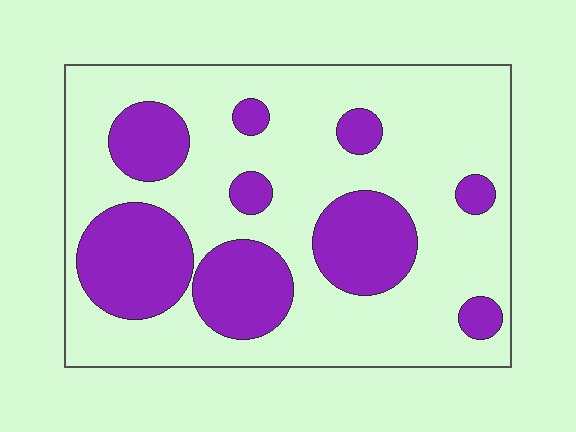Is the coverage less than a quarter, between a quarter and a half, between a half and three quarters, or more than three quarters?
Between a quarter and a half.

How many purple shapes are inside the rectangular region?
9.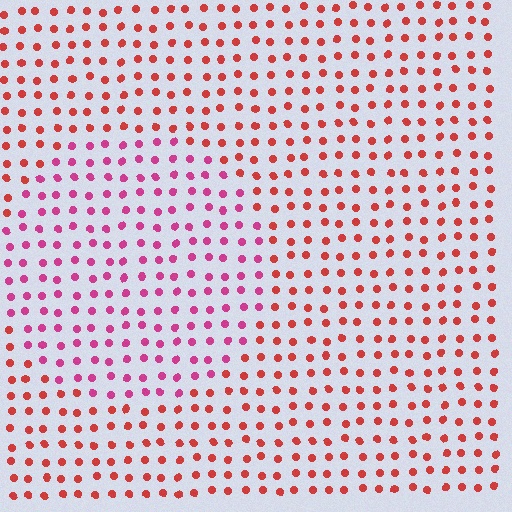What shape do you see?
I see a circle.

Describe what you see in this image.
The image is filled with small red elements in a uniform arrangement. A circle-shaped region is visible where the elements are tinted to a slightly different hue, forming a subtle color boundary.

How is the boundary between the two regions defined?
The boundary is defined purely by a slight shift in hue (about 35 degrees). Spacing, size, and orientation are identical on both sides.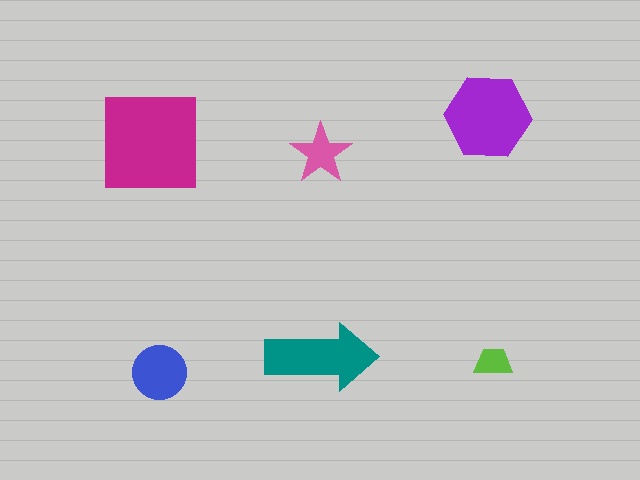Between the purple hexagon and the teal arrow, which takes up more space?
The purple hexagon.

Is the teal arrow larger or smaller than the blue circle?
Larger.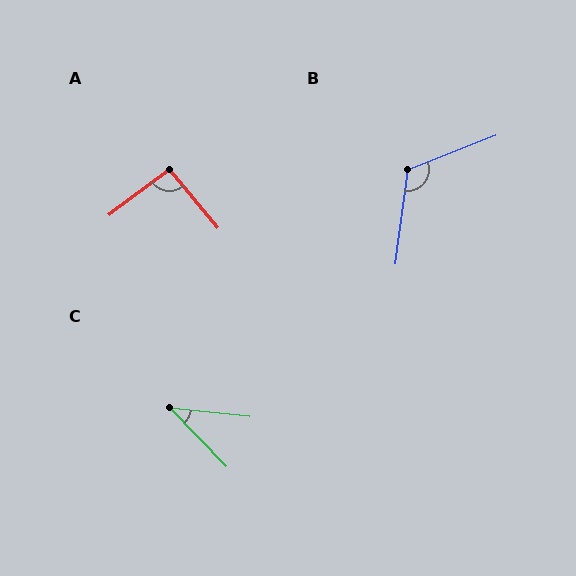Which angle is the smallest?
C, at approximately 40 degrees.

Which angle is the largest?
B, at approximately 119 degrees.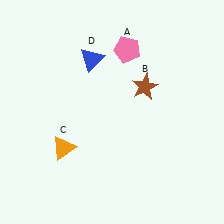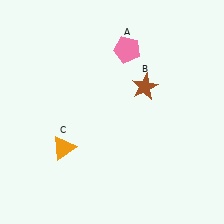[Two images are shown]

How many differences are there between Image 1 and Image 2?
There is 1 difference between the two images.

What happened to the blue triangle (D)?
The blue triangle (D) was removed in Image 2. It was in the top-left area of Image 1.